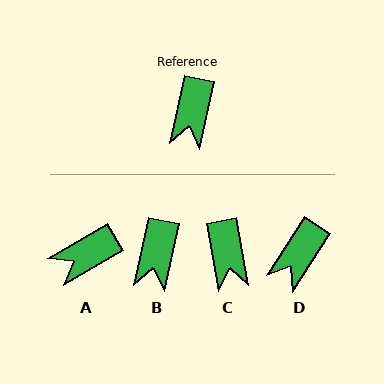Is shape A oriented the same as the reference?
No, it is off by about 47 degrees.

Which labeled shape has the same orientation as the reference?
B.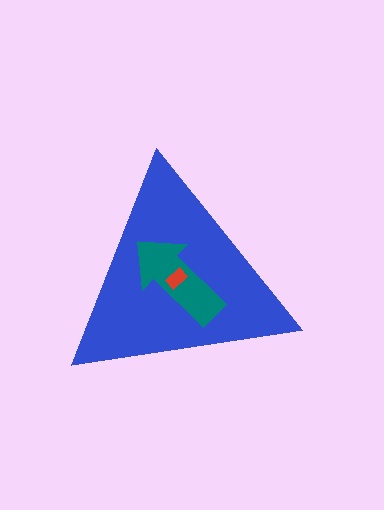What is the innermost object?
The red rectangle.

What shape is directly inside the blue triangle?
The teal arrow.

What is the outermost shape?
The blue triangle.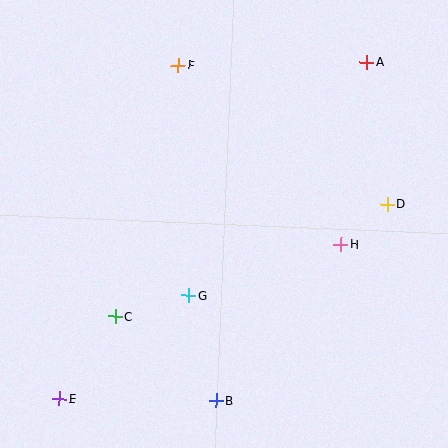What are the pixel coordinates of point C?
Point C is at (115, 317).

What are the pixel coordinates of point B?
Point B is at (216, 400).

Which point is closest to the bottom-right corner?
Point H is closest to the bottom-right corner.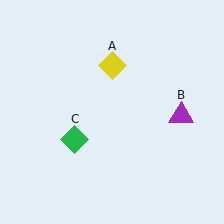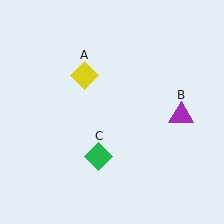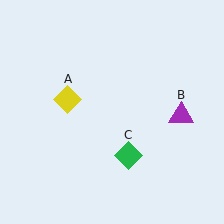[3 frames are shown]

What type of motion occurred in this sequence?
The yellow diamond (object A), green diamond (object C) rotated counterclockwise around the center of the scene.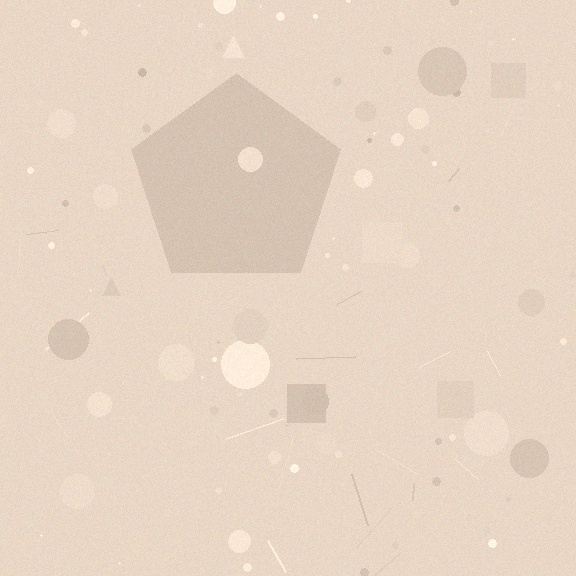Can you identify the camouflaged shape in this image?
The camouflaged shape is a pentagon.